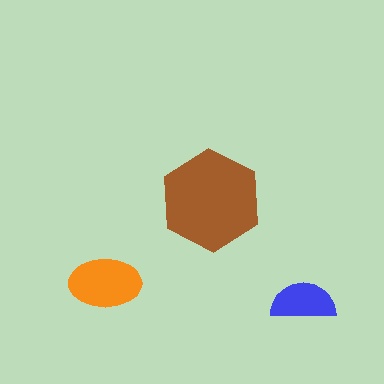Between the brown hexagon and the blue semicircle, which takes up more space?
The brown hexagon.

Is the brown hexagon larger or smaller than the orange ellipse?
Larger.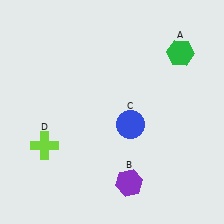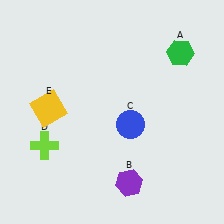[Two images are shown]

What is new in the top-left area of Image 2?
A yellow square (E) was added in the top-left area of Image 2.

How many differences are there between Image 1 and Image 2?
There is 1 difference between the two images.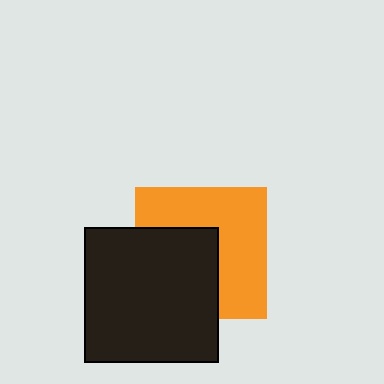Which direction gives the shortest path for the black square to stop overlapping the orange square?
Moving toward the lower-left gives the shortest separation.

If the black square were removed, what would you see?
You would see the complete orange square.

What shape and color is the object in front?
The object in front is a black square.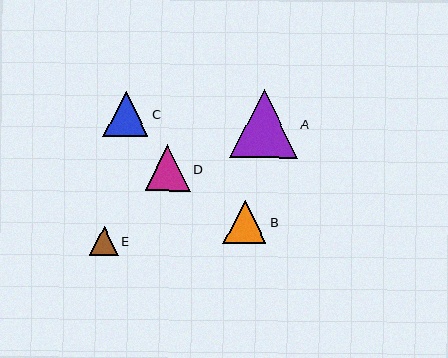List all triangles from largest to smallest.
From largest to smallest: A, D, C, B, E.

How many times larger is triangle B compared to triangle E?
Triangle B is approximately 1.5 times the size of triangle E.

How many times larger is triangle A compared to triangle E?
Triangle A is approximately 2.3 times the size of triangle E.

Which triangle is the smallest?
Triangle E is the smallest with a size of approximately 29 pixels.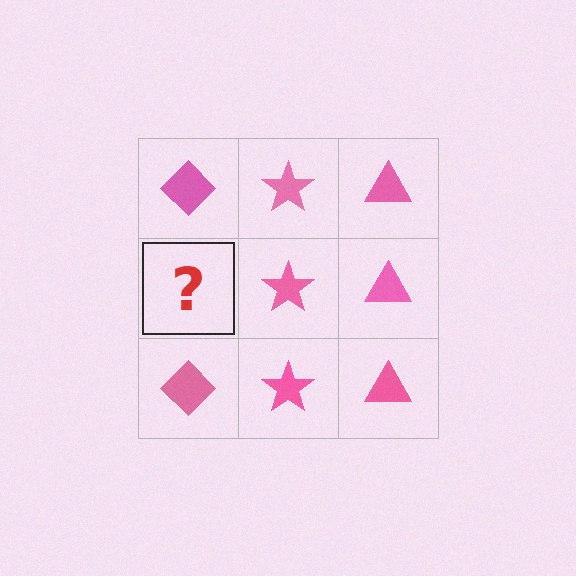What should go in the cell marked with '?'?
The missing cell should contain a pink diamond.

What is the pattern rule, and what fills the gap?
The rule is that each column has a consistent shape. The gap should be filled with a pink diamond.